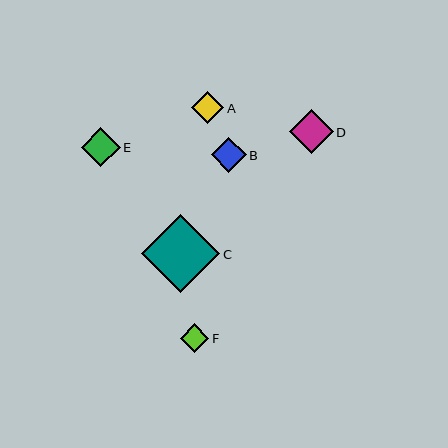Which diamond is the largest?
Diamond C is the largest with a size of approximately 78 pixels.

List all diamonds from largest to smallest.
From largest to smallest: C, D, E, B, A, F.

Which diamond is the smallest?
Diamond F is the smallest with a size of approximately 28 pixels.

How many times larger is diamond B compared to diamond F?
Diamond B is approximately 1.2 times the size of diamond F.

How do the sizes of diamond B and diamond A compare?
Diamond B and diamond A are approximately the same size.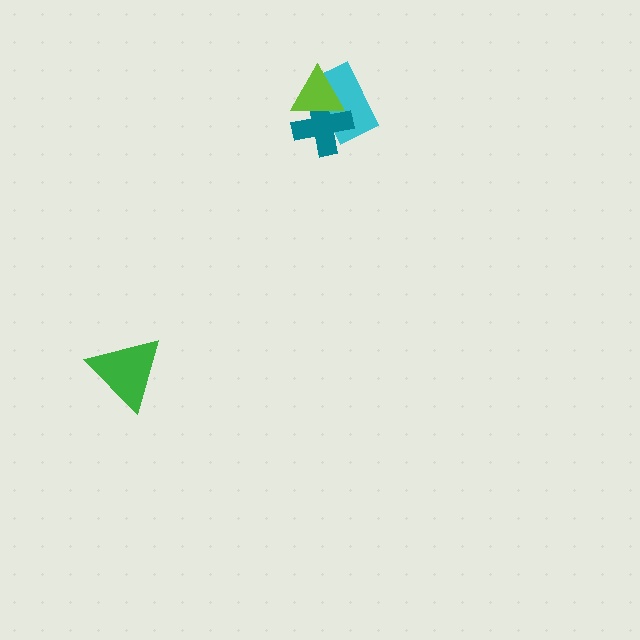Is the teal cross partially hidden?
Yes, it is partially covered by another shape.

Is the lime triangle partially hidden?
No, no other shape covers it.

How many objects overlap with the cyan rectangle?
2 objects overlap with the cyan rectangle.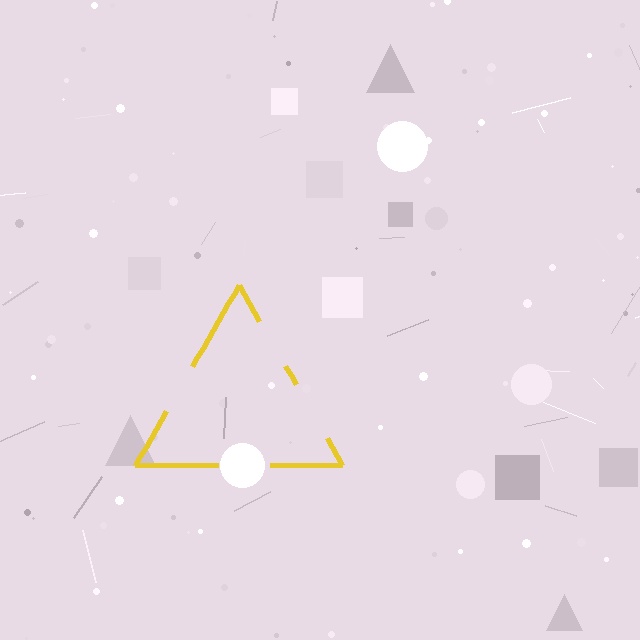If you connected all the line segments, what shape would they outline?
They would outline a triangle.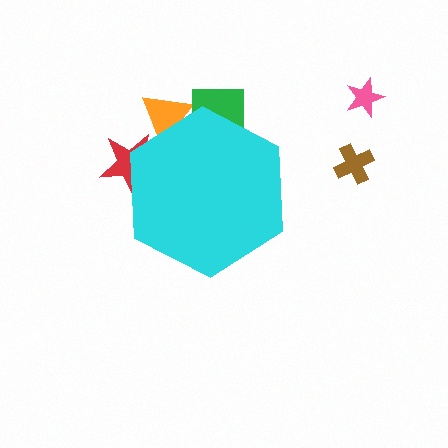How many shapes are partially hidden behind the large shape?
3 shapes are partially hidden.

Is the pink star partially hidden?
No, the pink star is fully visible.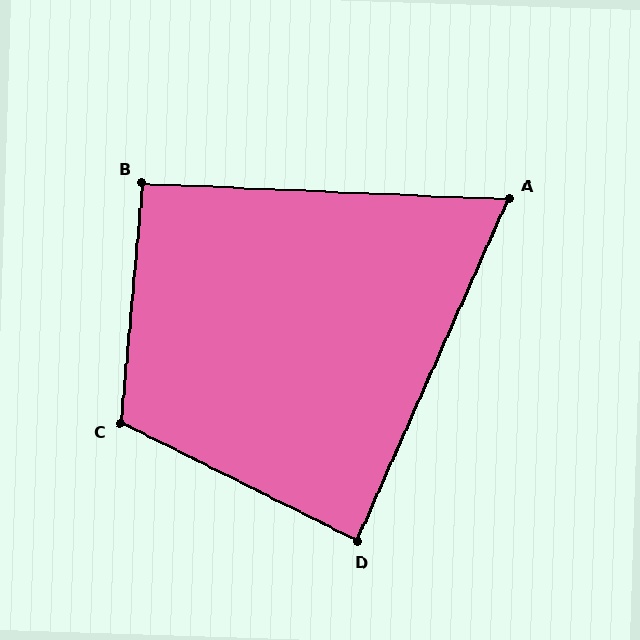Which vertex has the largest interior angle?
C, at approximately 111 degrees.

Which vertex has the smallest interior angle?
A, at approximately 69 degrees.